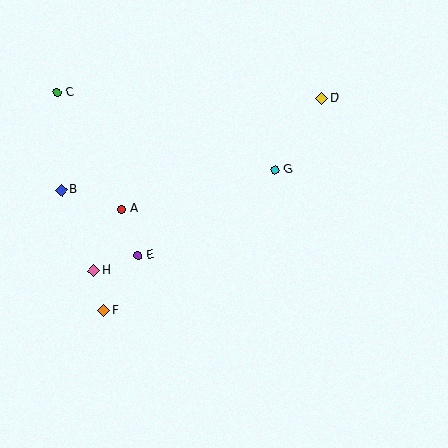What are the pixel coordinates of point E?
Point E is at (138, 255).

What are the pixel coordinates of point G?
Point G is at (275, 170).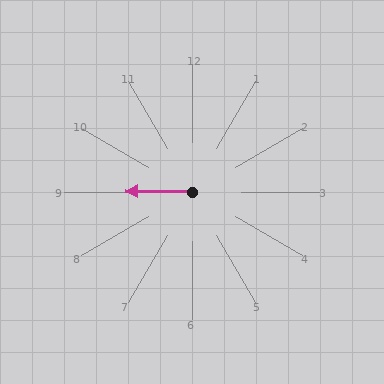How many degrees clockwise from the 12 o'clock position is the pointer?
Approximately 271 degrees.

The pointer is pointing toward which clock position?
Roughly 9 o'clock.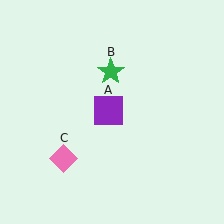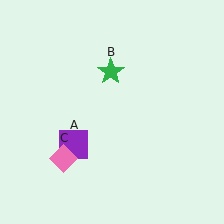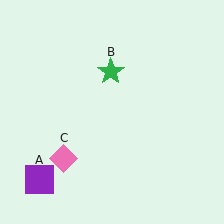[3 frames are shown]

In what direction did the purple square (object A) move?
The purple square (object A) moved down and to the left.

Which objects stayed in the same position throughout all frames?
Green star (object B) and pink diamond (object C) remained stationary.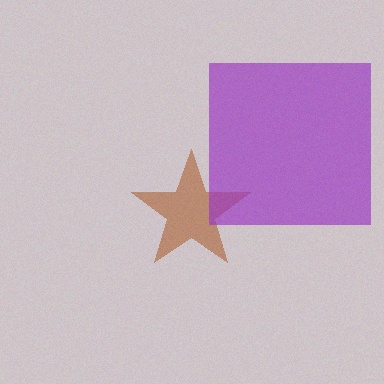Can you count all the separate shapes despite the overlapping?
Yes, there are 2 separate shapes.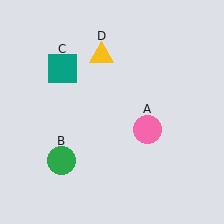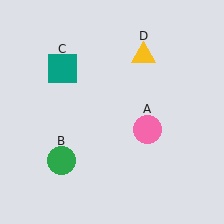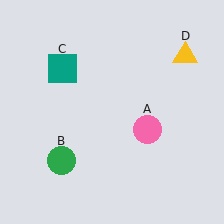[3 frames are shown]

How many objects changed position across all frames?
1 object changed position: yellow triangle (object D).